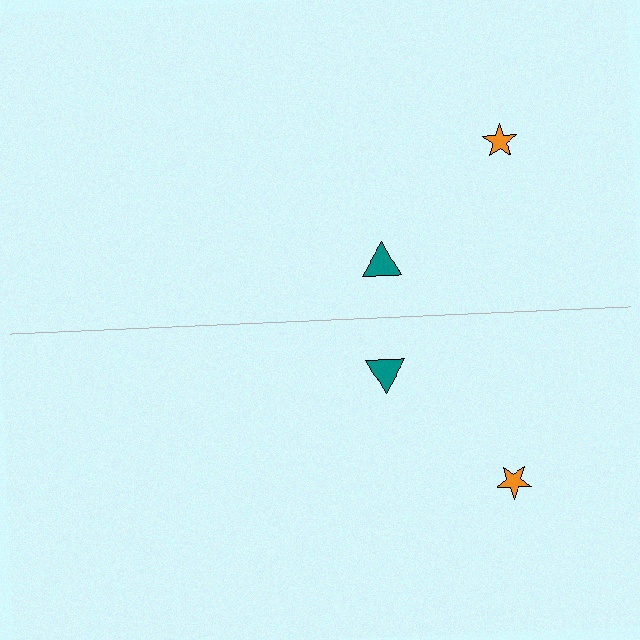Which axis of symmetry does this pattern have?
The pattern has a horizontal axis of symmetry running through the center of the image.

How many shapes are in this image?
There are 4 shapes in this image.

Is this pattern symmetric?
Yes, this pattern has bilateral (reflection) symmetry.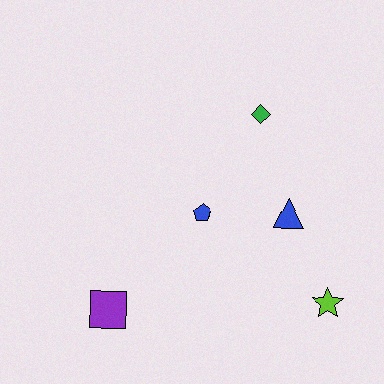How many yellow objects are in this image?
There are no yellow objects.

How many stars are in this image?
There is 1 star.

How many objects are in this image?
There are 5 objects.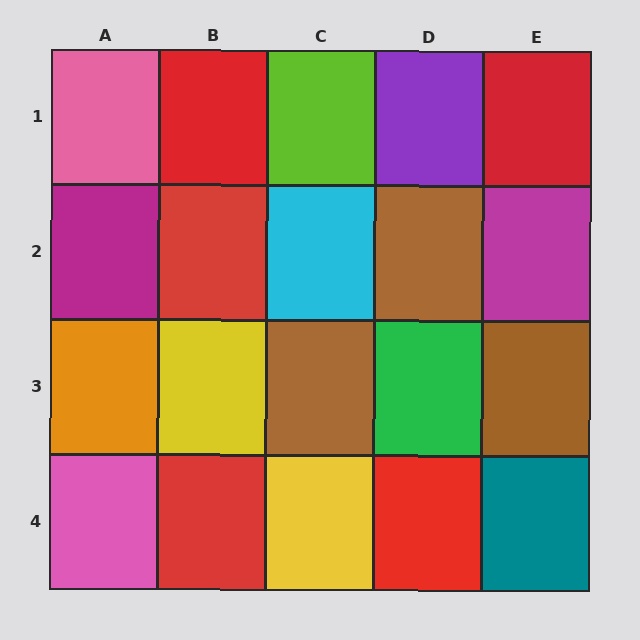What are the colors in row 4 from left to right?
Pink, red, yellow, red, teal.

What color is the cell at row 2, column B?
Red.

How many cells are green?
1 cell is green.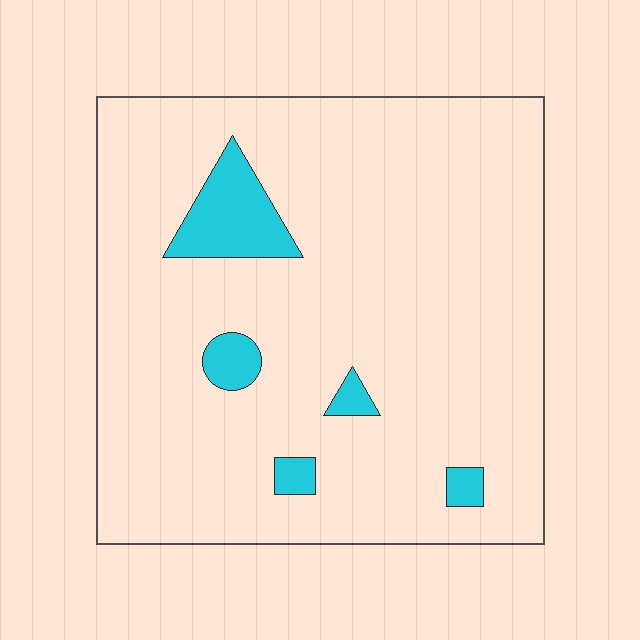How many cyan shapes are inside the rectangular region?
5.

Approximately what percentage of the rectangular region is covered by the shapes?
Approximately 10%.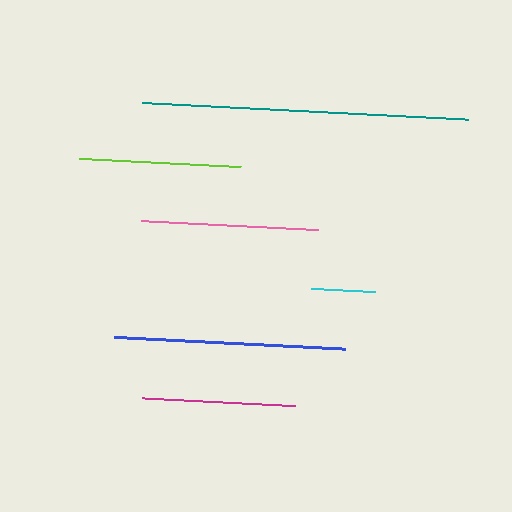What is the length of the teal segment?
The teal segment is approximately 327 pixels long.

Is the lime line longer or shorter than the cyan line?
The lime line is longer than the cyan line.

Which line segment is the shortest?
The cyan line is the shortest at approximately 64 pixels.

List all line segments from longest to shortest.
From longest to shortest: teal, blue, pink, lime, magenta, cyan.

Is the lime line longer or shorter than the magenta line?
The lime line is longer than the magenta line.